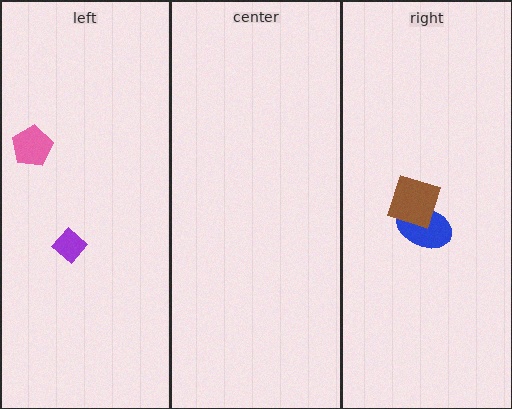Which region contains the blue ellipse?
The right region.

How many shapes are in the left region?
2.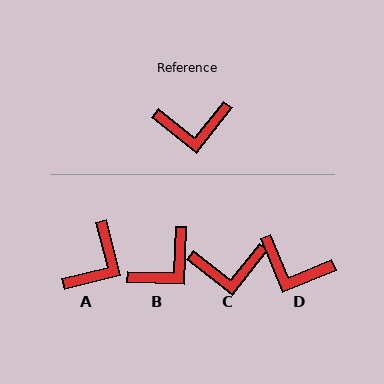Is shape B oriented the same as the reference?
No, it is off by about 37 degrees.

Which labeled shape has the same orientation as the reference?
C.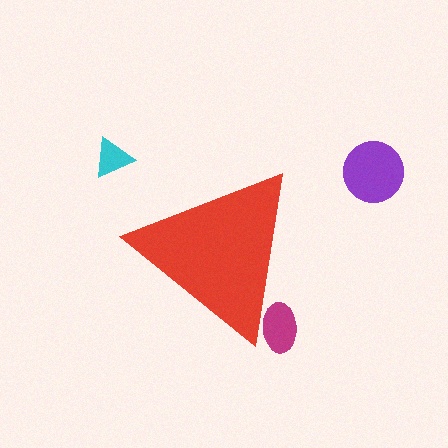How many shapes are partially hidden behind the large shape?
1 shape is partially hidden.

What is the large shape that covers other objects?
A red triangle.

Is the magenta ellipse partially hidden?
Yes, the magenta ellipse is partially hidden behind the red triangle.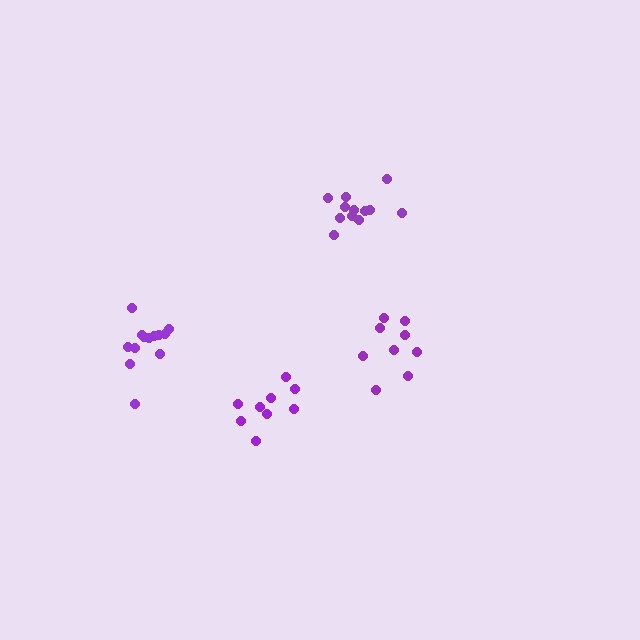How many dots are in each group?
Group 1: 12 dots, Group 2: 9 dots, Group 3: 9 dots, Group 4: 13 dots (43 total).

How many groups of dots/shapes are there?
There are 4 groups.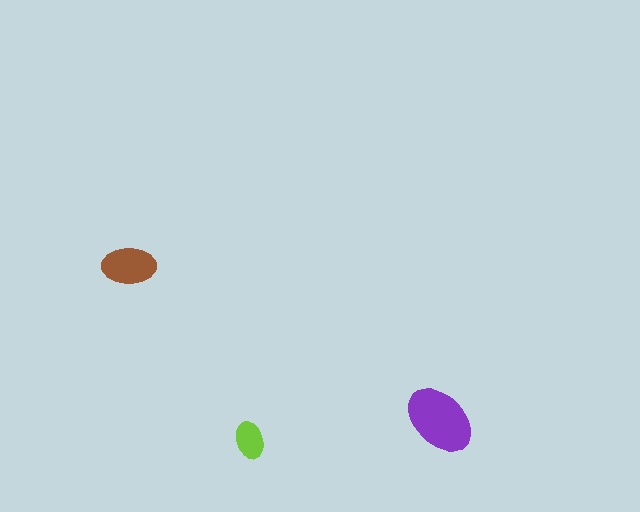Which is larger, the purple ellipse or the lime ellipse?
The purple one.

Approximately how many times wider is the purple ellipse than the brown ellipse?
About 1.5 times wider.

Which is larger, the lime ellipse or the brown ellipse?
The brown one.